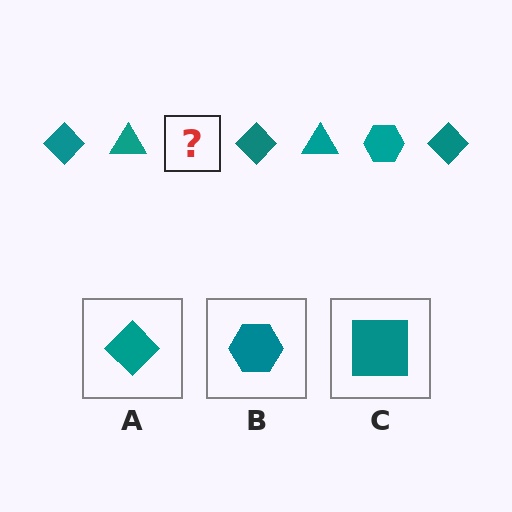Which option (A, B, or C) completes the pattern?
B.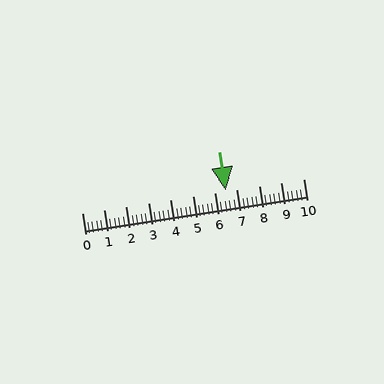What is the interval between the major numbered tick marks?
The major tick marks are spaced 1 units apart.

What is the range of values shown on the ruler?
The ruler shows values from 0 to 10.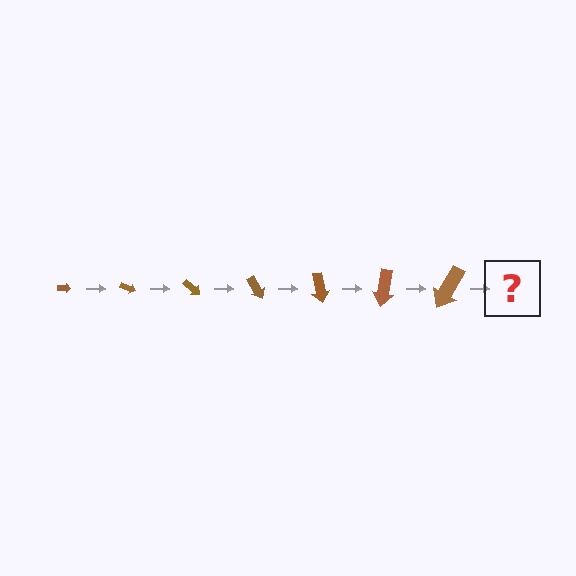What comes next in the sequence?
The next element should be an arrow, larger than the previous one and rotated 140 degrees from the start.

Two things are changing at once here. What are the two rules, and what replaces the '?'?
The two rules are that the arrow grows larger each step and it rotates 20 degrees each step. The '?' should be an arrow, larger than the previous one and rotated 140 degrees from the start.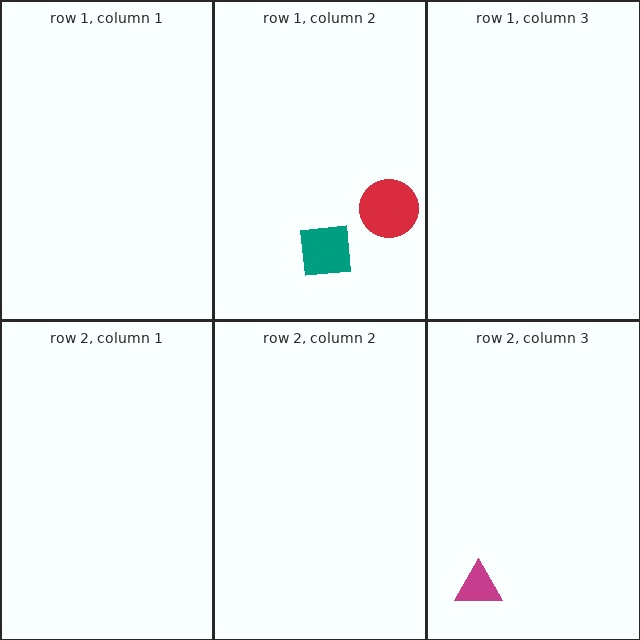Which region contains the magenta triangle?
The row 2, column 3 region.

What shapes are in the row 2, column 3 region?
The magenta triangle.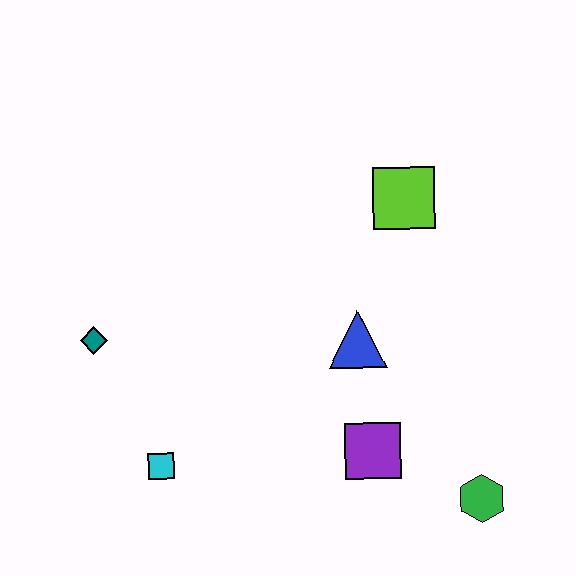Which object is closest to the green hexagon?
The purple square is closest to the green hexagon.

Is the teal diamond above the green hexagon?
Yes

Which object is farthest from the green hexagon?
The teal diamond is farthest from the green hexagon.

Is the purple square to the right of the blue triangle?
Yes